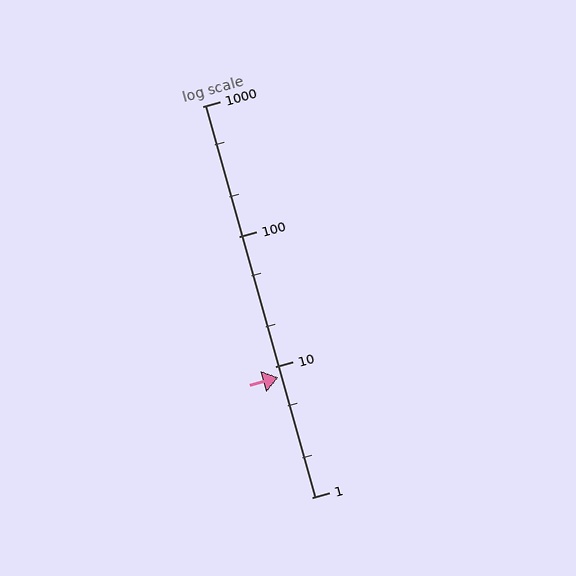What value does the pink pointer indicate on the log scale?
The pointer indicates approximately 8.3.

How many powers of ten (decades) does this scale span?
The scale spans 3 decades, from 1 to 1000.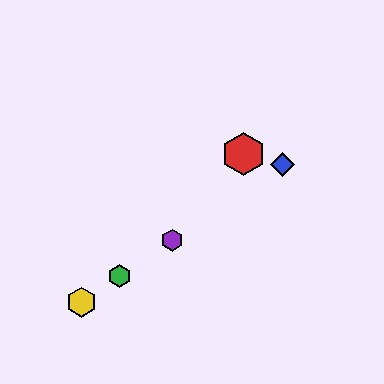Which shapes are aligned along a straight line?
The blue diamond, the green hexagon, the yellow hexagon, the purple hexagon are aligned along a straight line.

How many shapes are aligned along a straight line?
4 shapes (the blue diamond, the green hexagon, the yellow hexagon, the purple hexagon) are aligned along a straight line.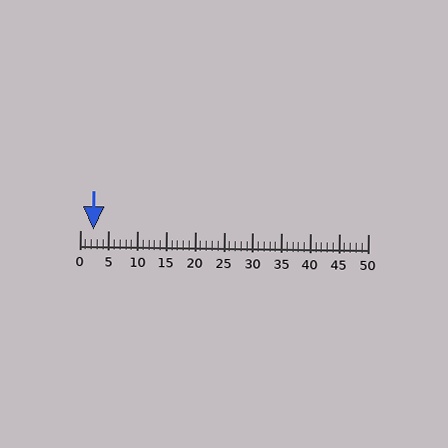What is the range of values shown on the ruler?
The ruler shows values from 0 to 50.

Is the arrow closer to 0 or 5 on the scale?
The arrow is closer to 0.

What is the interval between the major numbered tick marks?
The major tick marks are spaced 5 units apart.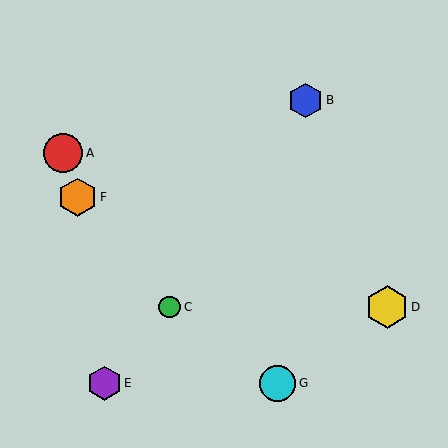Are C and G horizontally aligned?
No, C is at y≈307 and G is at y≈383.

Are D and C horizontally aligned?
Yes, both are at y≈307.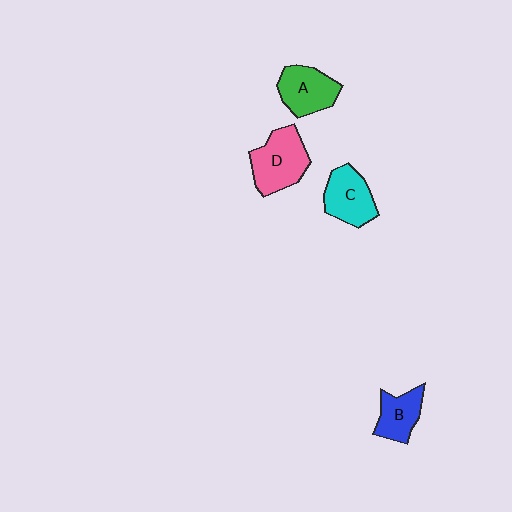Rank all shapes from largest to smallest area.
From largest to smallest: D (pink), A (green), C (cyan), B (blue).